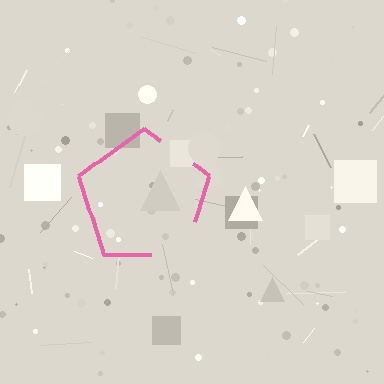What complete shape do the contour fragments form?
The contour fragments form a pentagon.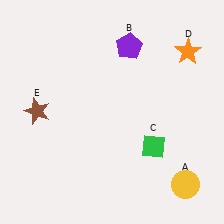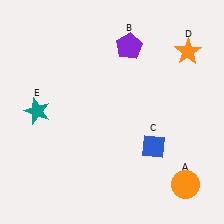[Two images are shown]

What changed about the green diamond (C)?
In Image 1, C is green. In Image 2, it changed to blue.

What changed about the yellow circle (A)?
In Image 1, A is yellow. In Image 2, it changed to orange.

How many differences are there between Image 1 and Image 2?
There are 3 differences between the two images.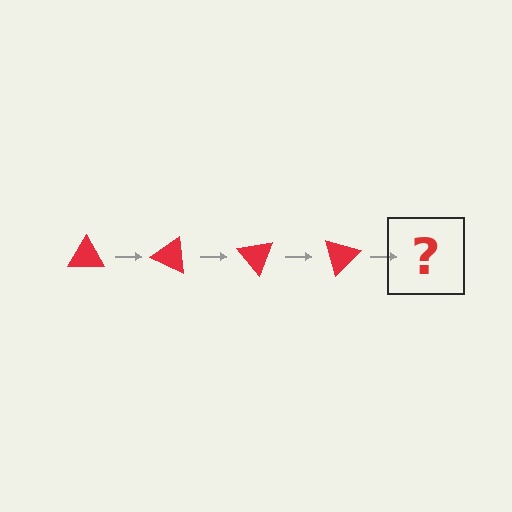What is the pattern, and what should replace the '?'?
The pattern is that the triangle rotates 25 degrees each step. The '?' should be a red triangle rotated 100 degrees.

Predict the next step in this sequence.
The next step is a red triangle rotated 100 degrees.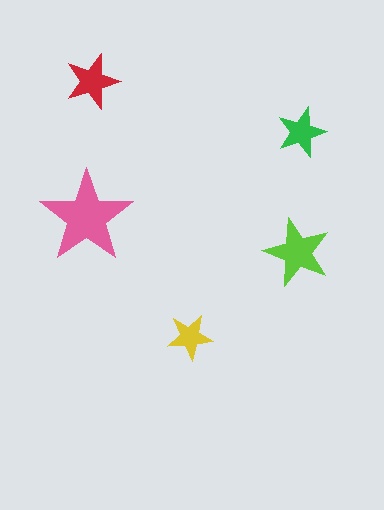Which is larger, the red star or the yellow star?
The red one.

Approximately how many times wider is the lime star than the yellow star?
About 1.5 times wider.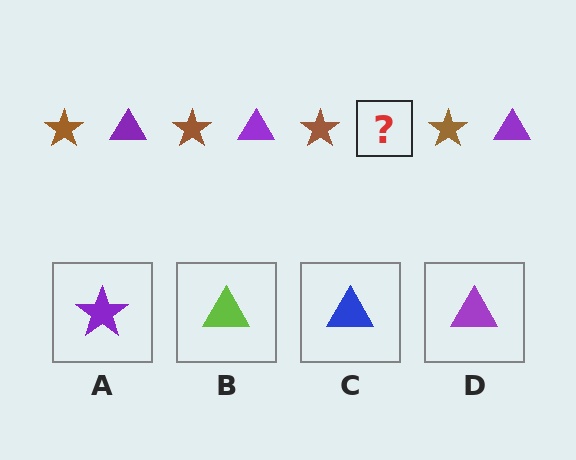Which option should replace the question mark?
Option D.